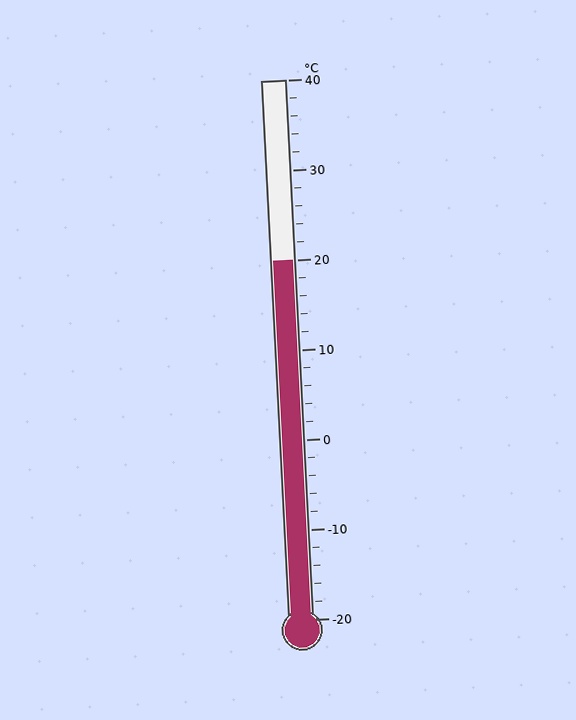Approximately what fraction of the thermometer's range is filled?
The thermometer is filled to approximately 65% of its range.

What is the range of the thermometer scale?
The thermometer scale ranges from -20°C to 40°C.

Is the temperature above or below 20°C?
The temperature is at 20°C.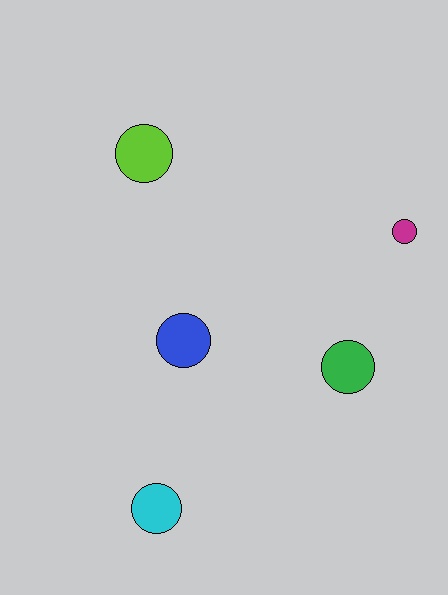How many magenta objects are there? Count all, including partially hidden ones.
There is 1 magenta object.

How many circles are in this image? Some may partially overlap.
There are 5 circles.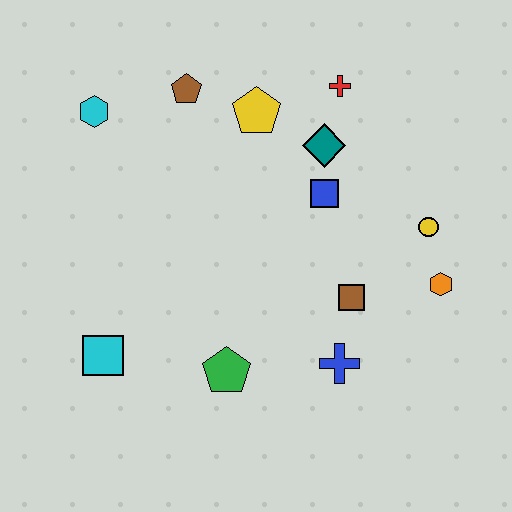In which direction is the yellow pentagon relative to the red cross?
The yellow pentagon is to the left of the red cross.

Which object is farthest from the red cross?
The cyan square is farthest from the red cross.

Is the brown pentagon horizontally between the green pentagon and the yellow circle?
No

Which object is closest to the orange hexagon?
The yellow circle is closest to the orange hexagon.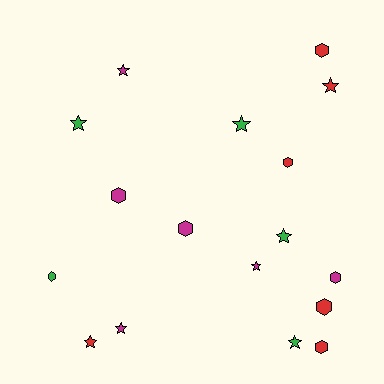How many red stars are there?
There are 2 red stars.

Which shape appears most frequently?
Star, with 9 objects.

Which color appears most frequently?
Red, with 6 objects.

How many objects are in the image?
There are 17 objects.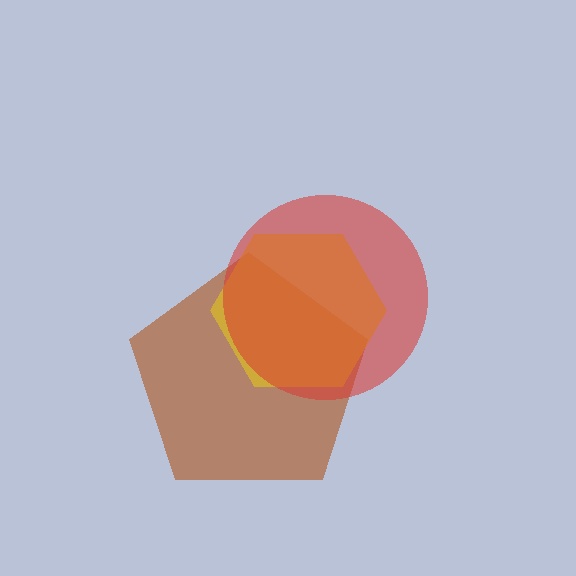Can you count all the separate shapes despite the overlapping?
Yes, there are 3 separate shapes.